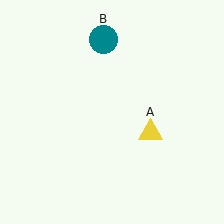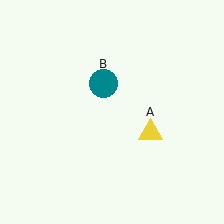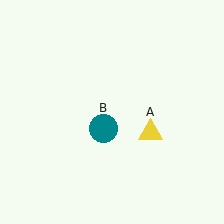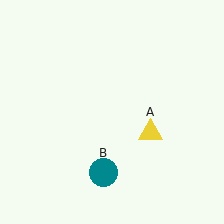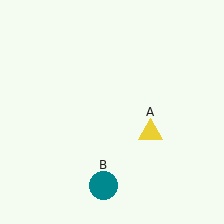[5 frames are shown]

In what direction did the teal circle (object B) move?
The teal circle (object B) moved down.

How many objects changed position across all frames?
1 object changed position: teal circle (object B).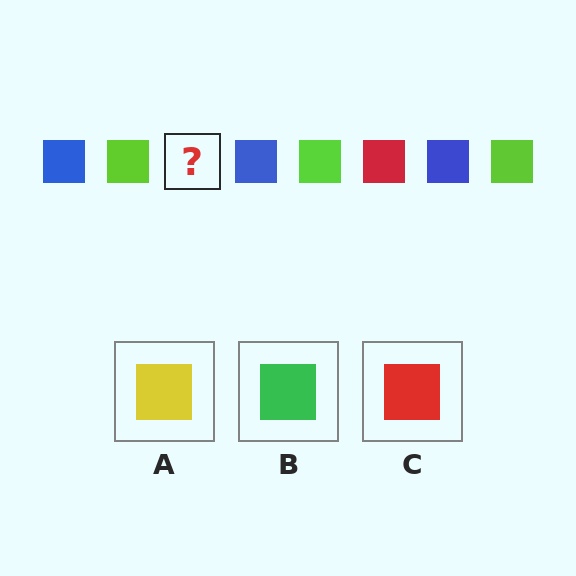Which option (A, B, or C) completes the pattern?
C.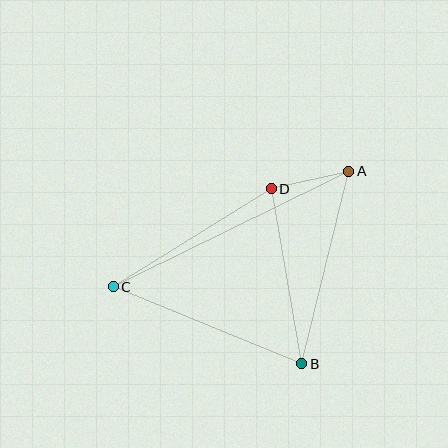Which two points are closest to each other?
Points A and D are closest to each other.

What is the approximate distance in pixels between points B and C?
The distance between B and C is approximately 204 pixels.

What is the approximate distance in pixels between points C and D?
The distance between C and D is approximately 186 pixels.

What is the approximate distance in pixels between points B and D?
The distance between B and D is approximately 177 pixels.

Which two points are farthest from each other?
Points A and C are farthest from each other.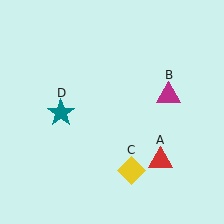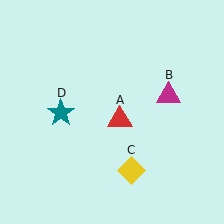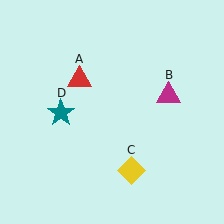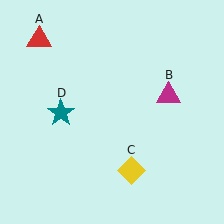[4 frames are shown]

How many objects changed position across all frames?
1 object changed position: red triangle (object A).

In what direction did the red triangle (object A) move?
The red triangle (object A) moved up and to the left.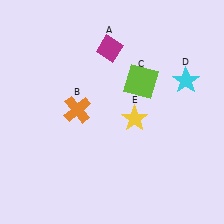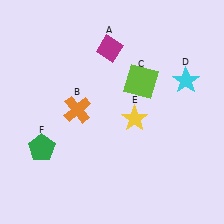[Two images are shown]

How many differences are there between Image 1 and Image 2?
There is 1 difference between the two images.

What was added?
A green pentagon (F) was added in Image 2.